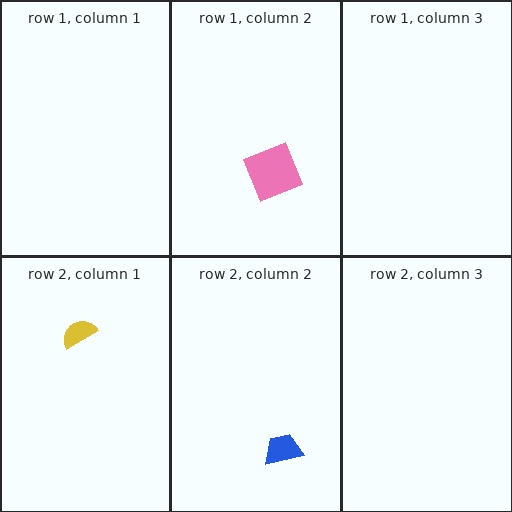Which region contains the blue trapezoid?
The row 2, column 2 region.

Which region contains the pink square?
The row 1, column 2 region.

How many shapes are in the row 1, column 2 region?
1.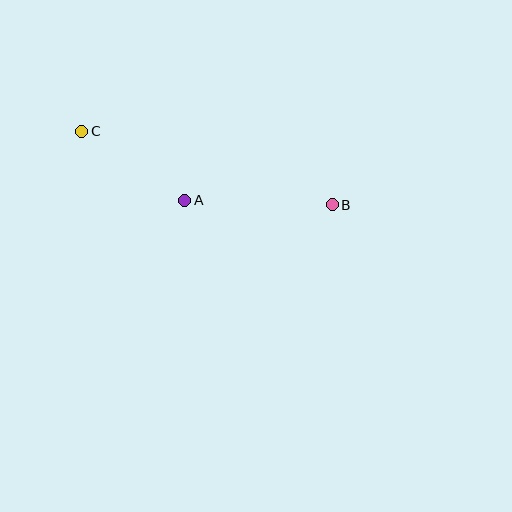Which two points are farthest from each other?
Points B and C are farthest from each other.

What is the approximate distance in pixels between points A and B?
The distance between A and B is approximately 148 pixels.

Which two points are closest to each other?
Points A and C are closest to each other.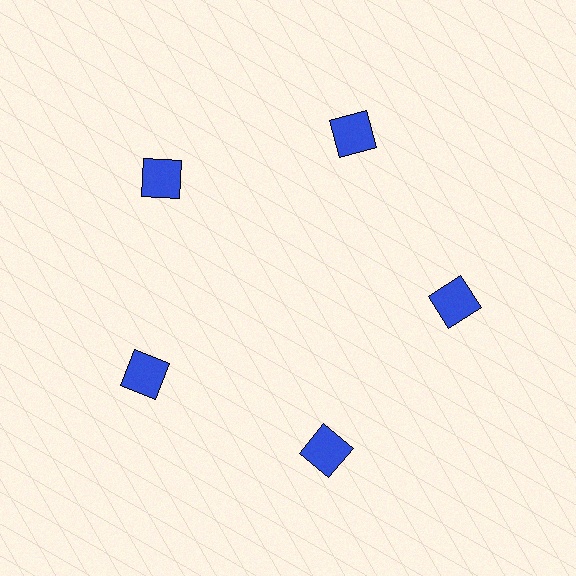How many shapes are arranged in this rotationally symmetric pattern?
There are 5 shapes, arranged in 5 groups of 1.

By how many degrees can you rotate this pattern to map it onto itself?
The pattern maps onto itself every 72 degrees of rotation.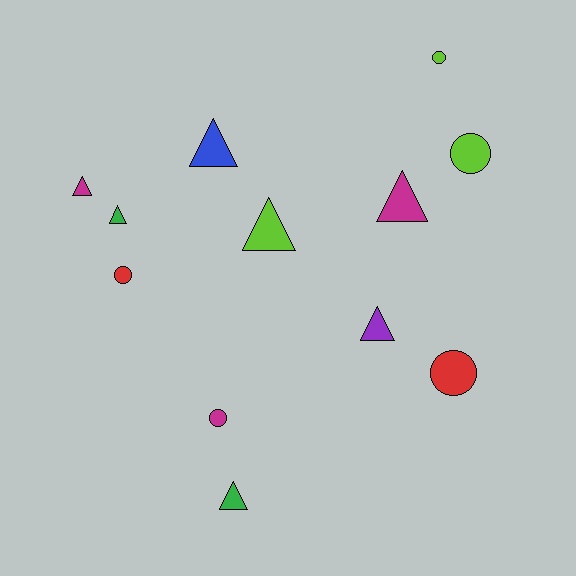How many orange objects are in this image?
There are no orange objects.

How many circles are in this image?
There are 5 circles.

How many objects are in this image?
There are 12 objects.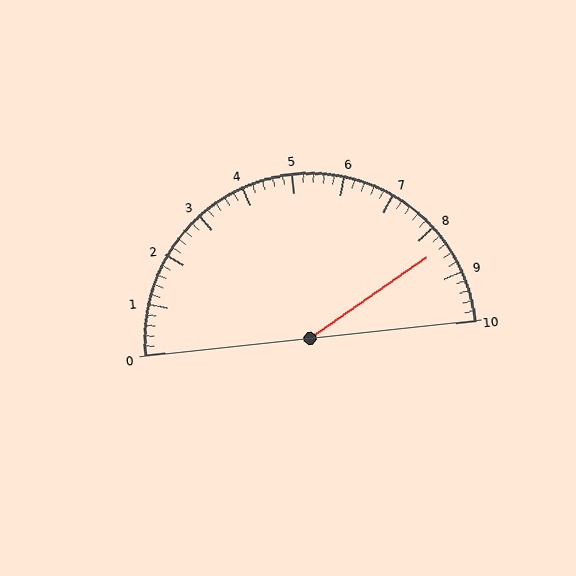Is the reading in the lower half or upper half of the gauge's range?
The reading is in the upper half of the range (0 to 10).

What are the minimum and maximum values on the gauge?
The gauge ranges from 0 to 10.